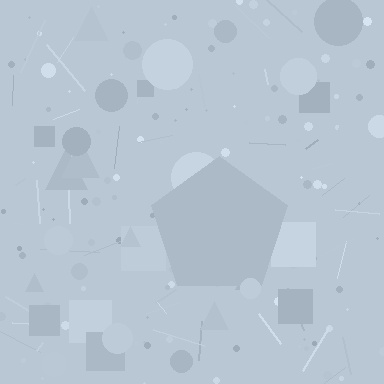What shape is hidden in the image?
A pentagon is hidden in the image.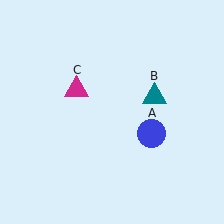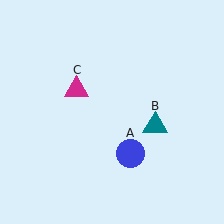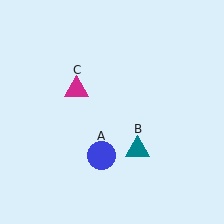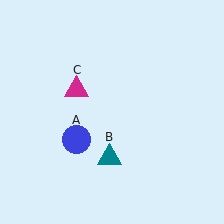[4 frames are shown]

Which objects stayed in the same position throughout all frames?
Magenta triangle (object C) remained stationary.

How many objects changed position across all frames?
2 objects changed position: blue circle (object A), teal triangle (object B).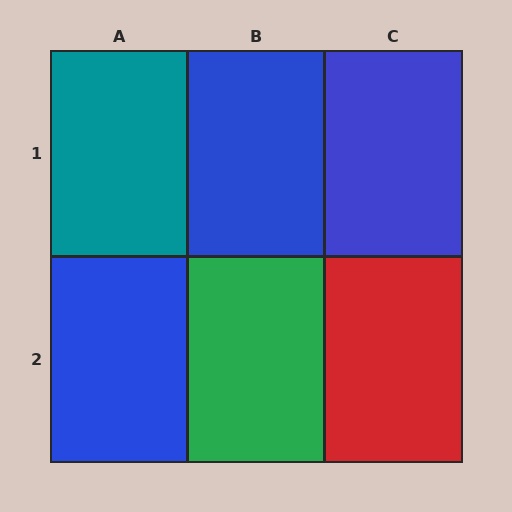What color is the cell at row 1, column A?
Teal.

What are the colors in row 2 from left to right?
Blue, green, red.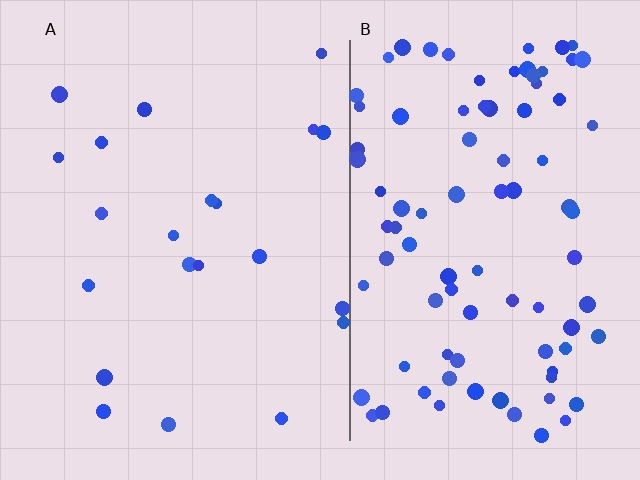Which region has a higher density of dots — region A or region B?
B (the right).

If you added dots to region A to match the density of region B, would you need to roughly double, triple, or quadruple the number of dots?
Approximately quadruple.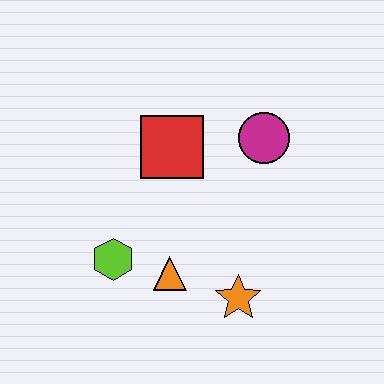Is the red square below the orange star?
No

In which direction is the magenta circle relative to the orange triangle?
The magenta circle is above the orange triangle.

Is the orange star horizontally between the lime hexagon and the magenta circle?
Yes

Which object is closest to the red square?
The magenta circle is closest to the red square.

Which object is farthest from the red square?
The orange star is farthest from the red square.